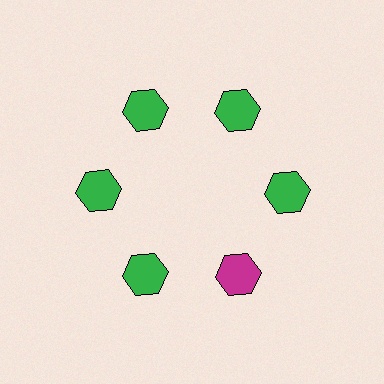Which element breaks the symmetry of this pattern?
The magenta hexagon at roughly the 5 o'clock position breaks the symmetry. All other shapes are green hexagons.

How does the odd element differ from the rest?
It has a different color: magenta instead of green.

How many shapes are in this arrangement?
There are 6 shapes arranged in a ring pattern.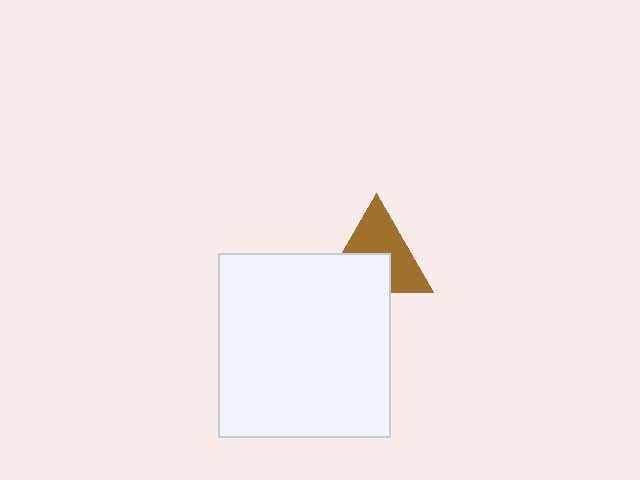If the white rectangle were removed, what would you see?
You would see the complete brown triangle.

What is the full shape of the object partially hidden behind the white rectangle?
The partially hidden object is a brown triangle.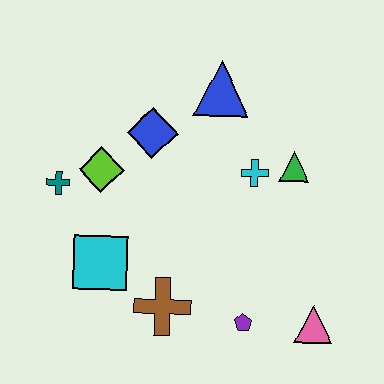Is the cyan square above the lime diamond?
No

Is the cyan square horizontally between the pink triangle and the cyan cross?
No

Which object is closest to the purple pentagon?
The pink triangle is closest to the purple pentagon.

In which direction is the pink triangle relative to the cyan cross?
The pink triangle is below the cyan cross.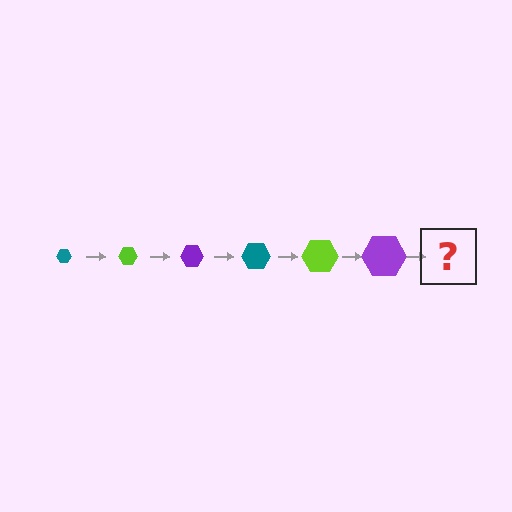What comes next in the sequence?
The next element should be a teal hexagon, larger than the previous one.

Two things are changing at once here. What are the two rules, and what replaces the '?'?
The two rules are that the hexagon grows larger each step and the color cycles through teal, lime, and purple. The '?' should be a teal hexagon, larger than the previous one.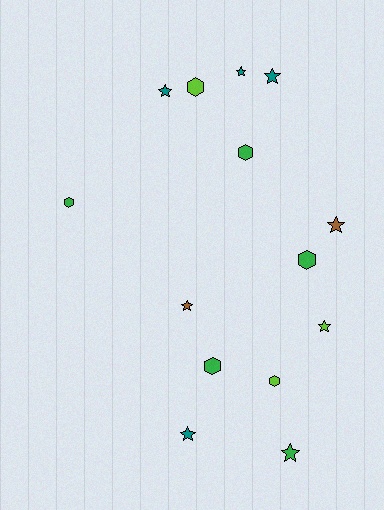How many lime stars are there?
There is 1 lime star.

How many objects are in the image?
There are 14 objects.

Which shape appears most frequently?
Star, with 8 objects.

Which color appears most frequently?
Green, with 5 objects.